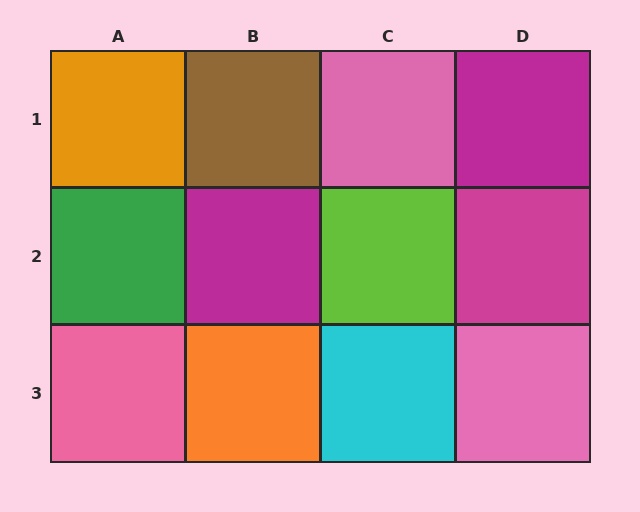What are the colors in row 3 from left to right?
Pink, orange, cyan, pink.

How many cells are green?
1 cell is green.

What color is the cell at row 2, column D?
Magenta.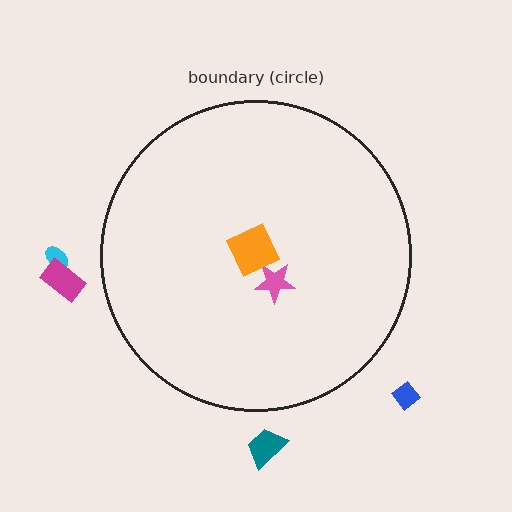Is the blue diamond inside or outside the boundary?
Outside.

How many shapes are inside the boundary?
2 inside, 4 outside.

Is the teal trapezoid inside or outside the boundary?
Outside.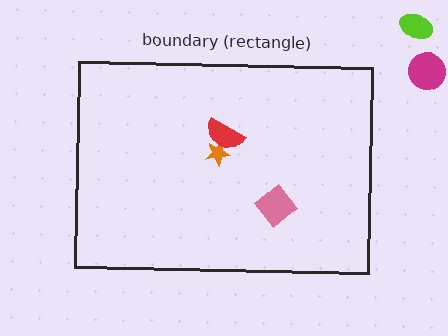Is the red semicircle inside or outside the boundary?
Inside.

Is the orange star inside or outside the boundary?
Inside.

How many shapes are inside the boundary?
3 inside, 2 outside.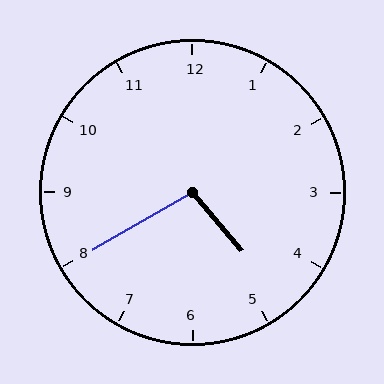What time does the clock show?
4:40.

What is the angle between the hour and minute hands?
Approximately 100 degrees.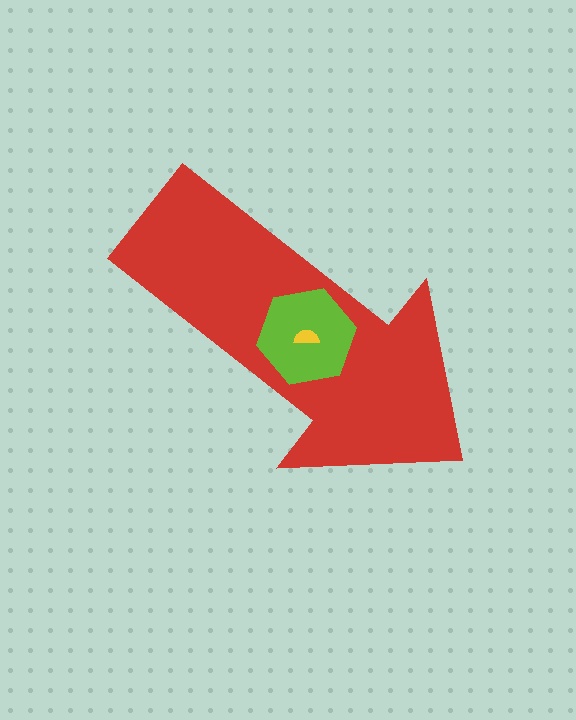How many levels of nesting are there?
3.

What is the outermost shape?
The red arrow.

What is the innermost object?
The yellow semicircle.